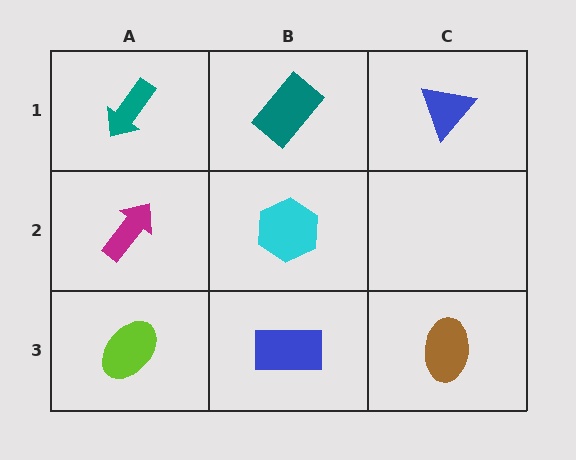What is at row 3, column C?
A brown ellipse.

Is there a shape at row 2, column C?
No, that cell is empty.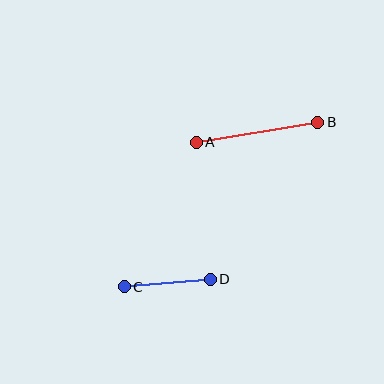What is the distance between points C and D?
The distance is approximately 86 pixels.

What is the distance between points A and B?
The distance is approximately 123 pixels.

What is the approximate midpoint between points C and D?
The midpoint is at approximately (167, 283) pixels.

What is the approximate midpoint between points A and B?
The midpoint is at approximately (257, 132) pixels.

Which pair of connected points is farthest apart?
Points A and B are farthest apart.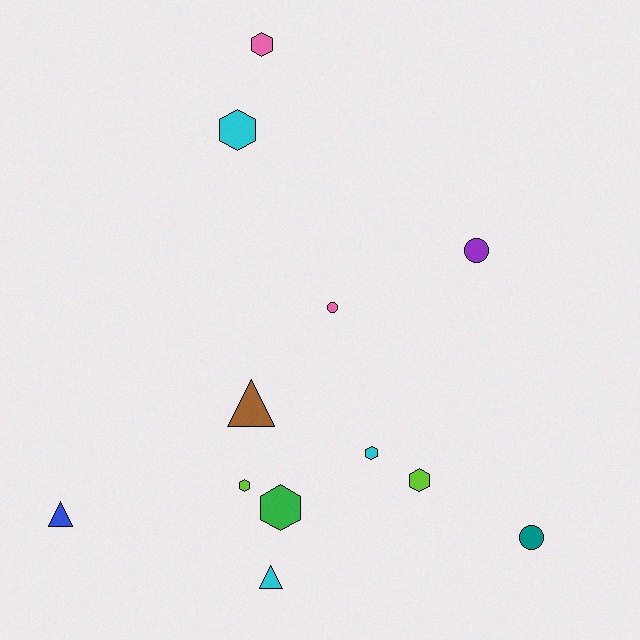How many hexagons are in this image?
There are 6 hexagons.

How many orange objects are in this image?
There are no orange objects.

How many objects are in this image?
There are 12 objects.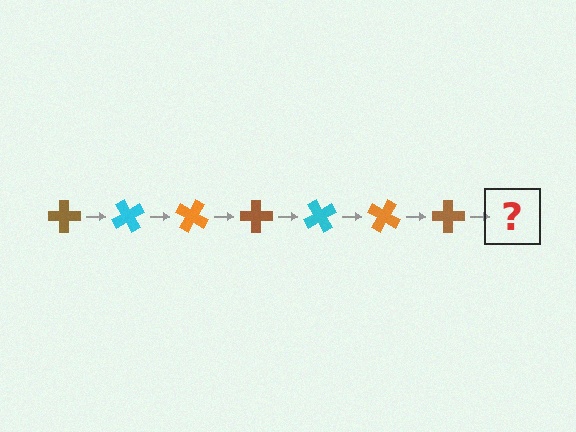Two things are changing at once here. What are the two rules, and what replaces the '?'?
The two rules are that it rotates 60 degrees each step and the color cycles through brown, cyan, and orange. The '?' should be a cyan cross, rotated 420 degrees from the start.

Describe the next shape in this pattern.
It should be a cyan cross, rotated 420 degrees from the start.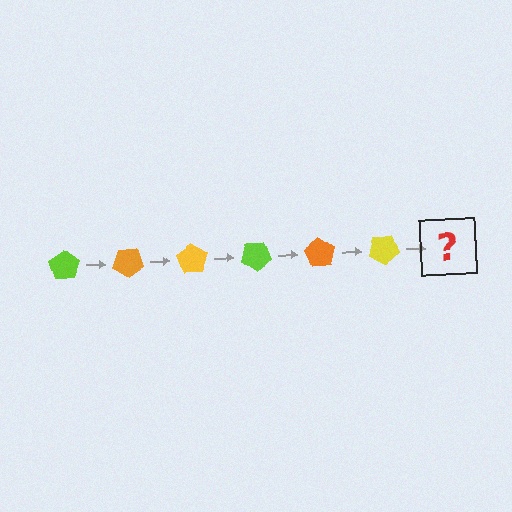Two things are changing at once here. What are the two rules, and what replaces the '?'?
The two rules are that it rotates 35 degrees each step and the color cycles through lime, orange, and yellow. The '?' should be a lime pentagon, rotated 210 degrees from the start.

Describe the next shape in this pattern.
It should be a lime pentagon, rotated 210 degrees from the start.